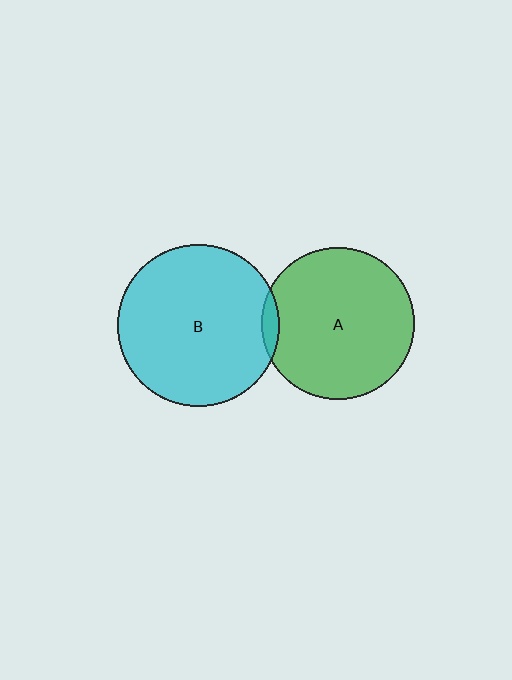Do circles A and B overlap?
Yes.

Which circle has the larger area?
Circle B (cyan).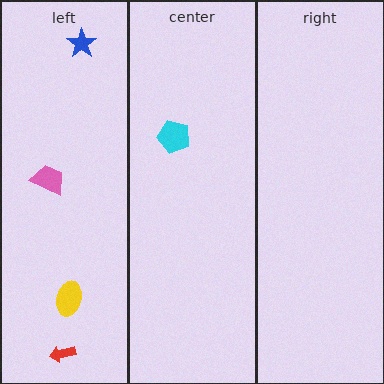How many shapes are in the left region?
4.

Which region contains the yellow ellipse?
The left region.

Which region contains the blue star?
The left region.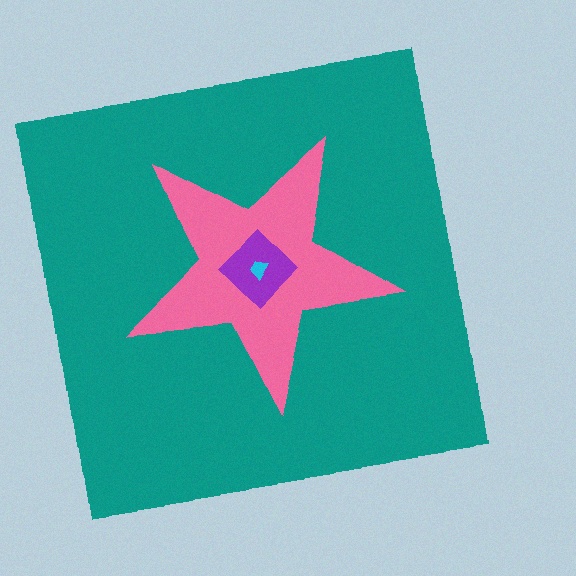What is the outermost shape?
The teal square.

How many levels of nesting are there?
4.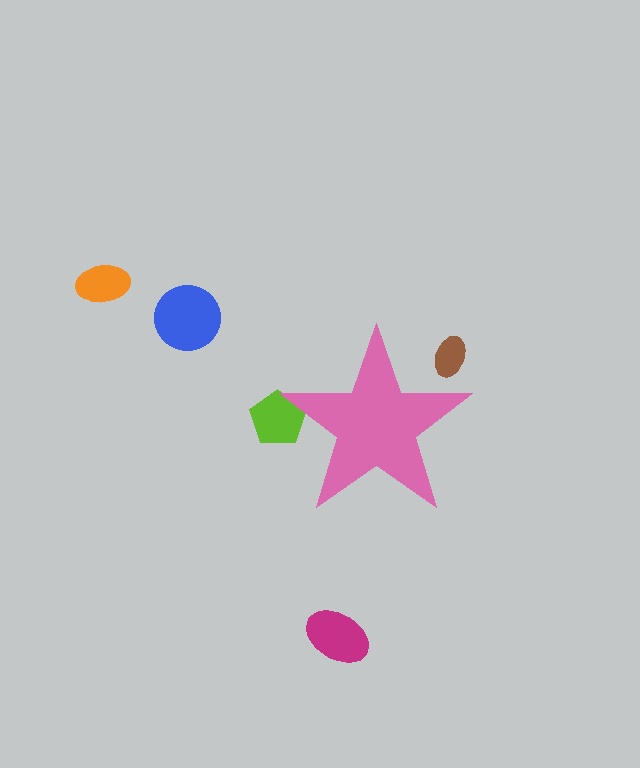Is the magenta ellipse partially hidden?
No, the magenta ellipse is fully visible.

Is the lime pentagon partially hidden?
Yes, the lime pentagon is partially hidden behind the pink star.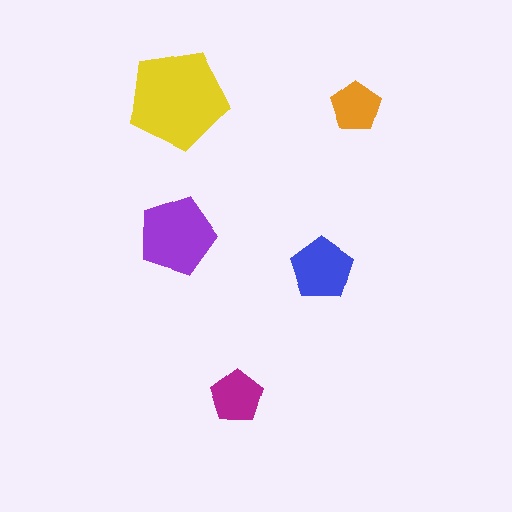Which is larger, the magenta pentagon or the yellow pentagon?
The yellow one.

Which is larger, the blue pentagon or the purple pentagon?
The purple one.